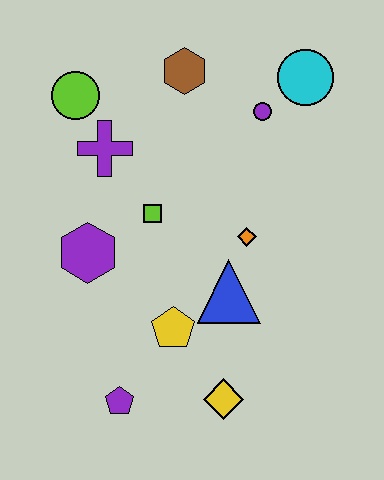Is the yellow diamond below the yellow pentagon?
Yes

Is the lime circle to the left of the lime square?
Yes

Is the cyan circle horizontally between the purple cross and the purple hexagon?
No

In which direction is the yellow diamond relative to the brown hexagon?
The yellow diamond is below the brown hexagon.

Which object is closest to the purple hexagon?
The lime square is closest to the purple hexagon.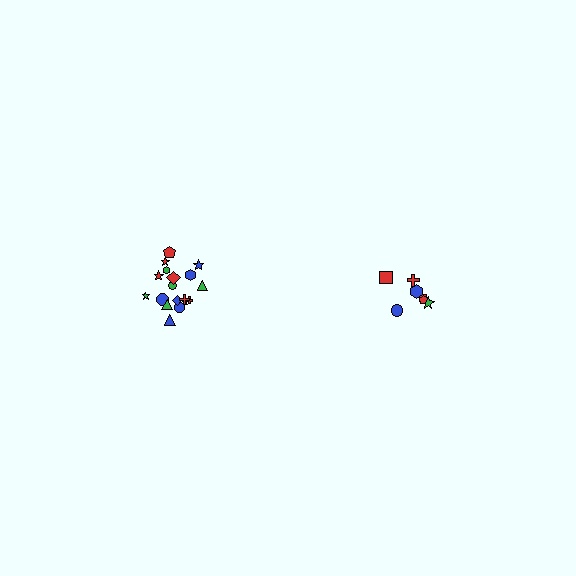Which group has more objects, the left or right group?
The left group.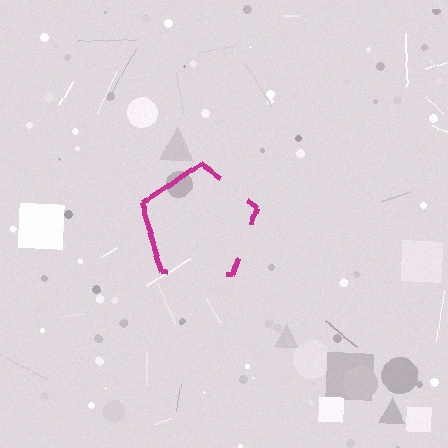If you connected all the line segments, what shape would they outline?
They would outline a pentagon.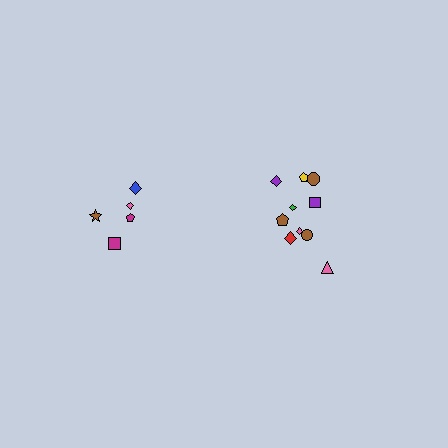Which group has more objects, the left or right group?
The right group.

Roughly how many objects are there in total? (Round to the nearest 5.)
Roughly 15 objects in total.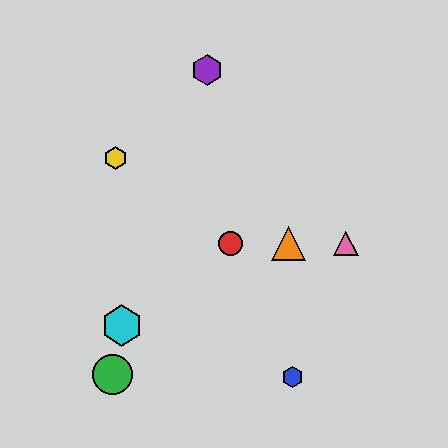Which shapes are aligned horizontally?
The red circle, the orange triangle, the pink triangle are aligned horizontally.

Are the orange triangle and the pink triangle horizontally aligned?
Yes, both are at y≈244.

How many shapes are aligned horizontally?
3 shapes (the red circle, the orange triangle, the pink triangle) are aligned horizontally.